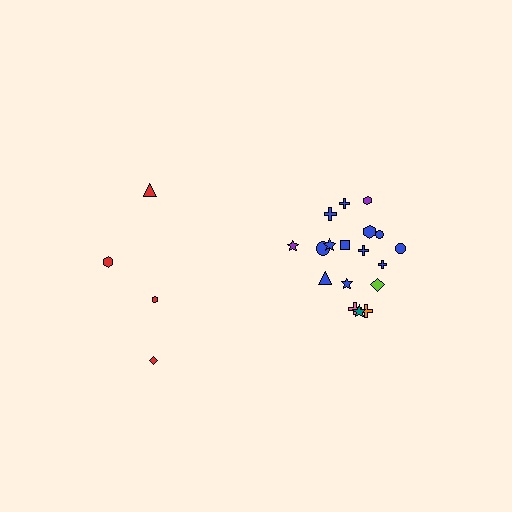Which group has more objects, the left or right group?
The right group.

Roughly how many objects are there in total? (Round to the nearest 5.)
Roughly 20 objects in total.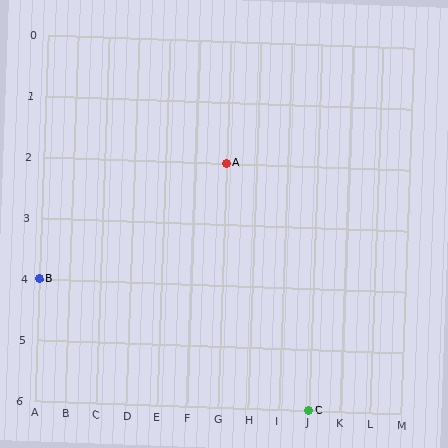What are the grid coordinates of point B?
Point B is at grid coordinates (A, 4).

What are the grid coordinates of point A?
Point A is at grid coordinates (G, 2).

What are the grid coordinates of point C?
Point C is at grid coordinates (J, 6).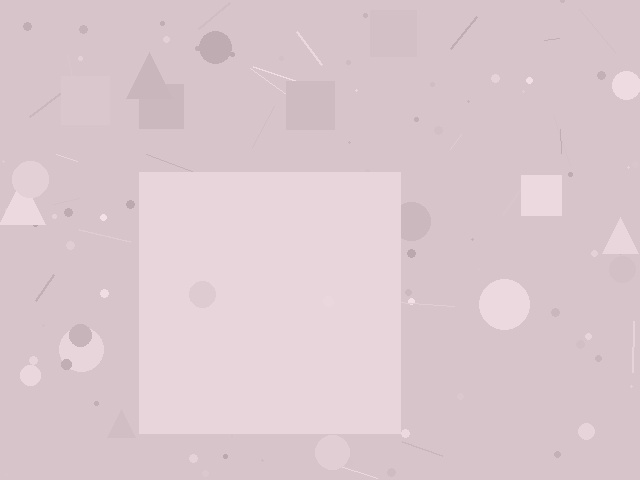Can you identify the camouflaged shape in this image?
The camouflaged shape is a square.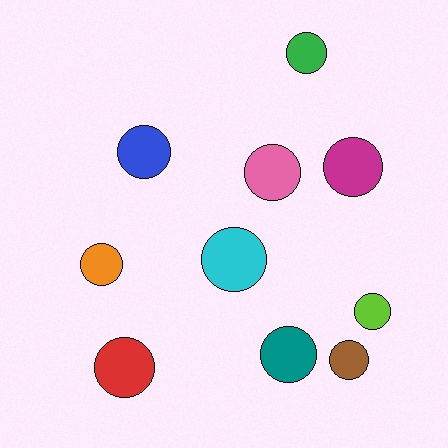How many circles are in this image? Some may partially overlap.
There are 10 circles.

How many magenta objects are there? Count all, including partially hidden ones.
There is 1 magenta object.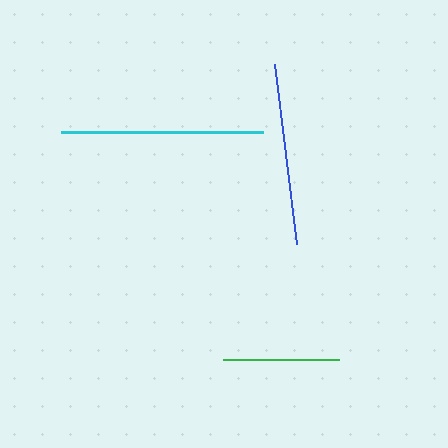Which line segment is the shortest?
The green line is the shortest at approximately 116 pixels.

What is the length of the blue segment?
The blue segment is approximately 181 pixels long.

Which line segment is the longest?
The cyan line is the longest at approximately 202 pixels.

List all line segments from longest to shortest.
From longest to shortest: cyan, blue, green.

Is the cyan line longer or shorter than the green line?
The cyan line is longer than the green line.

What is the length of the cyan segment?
The cyan segment is approximately 202 pixels long.